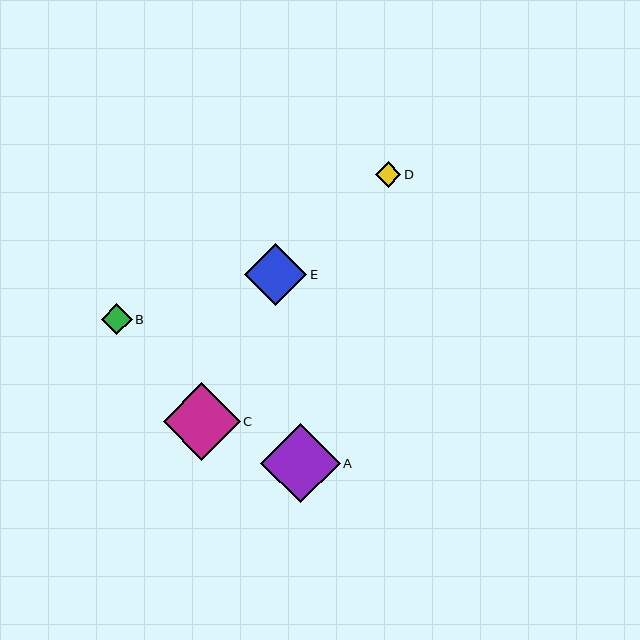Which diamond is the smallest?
Diamond D is the smallest with a size of approximately 25 pixels.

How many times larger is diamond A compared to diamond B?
Diamond A is approximately 2.6 times the size of diamond B.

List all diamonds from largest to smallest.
From largest to smallest: A, C, E, B, D.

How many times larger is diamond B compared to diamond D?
Diamond B is approximately 1.2 times the size of diamond D.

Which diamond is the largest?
Diamond A is the largest with a size of approximately 79 pixels.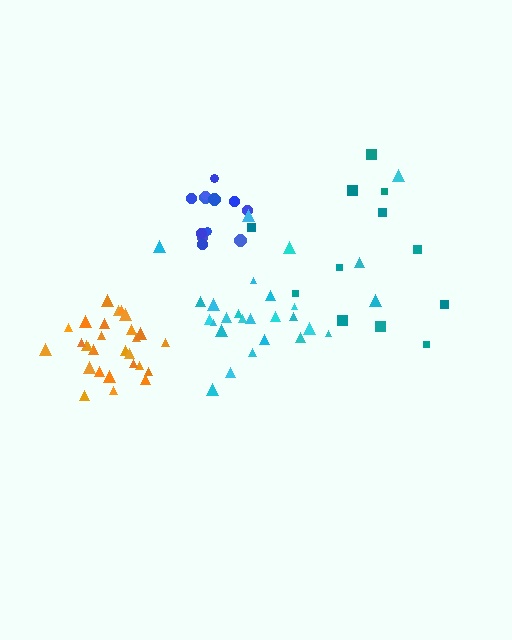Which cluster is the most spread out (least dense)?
Teal.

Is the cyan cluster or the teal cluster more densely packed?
Cyan.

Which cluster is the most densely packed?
Blue.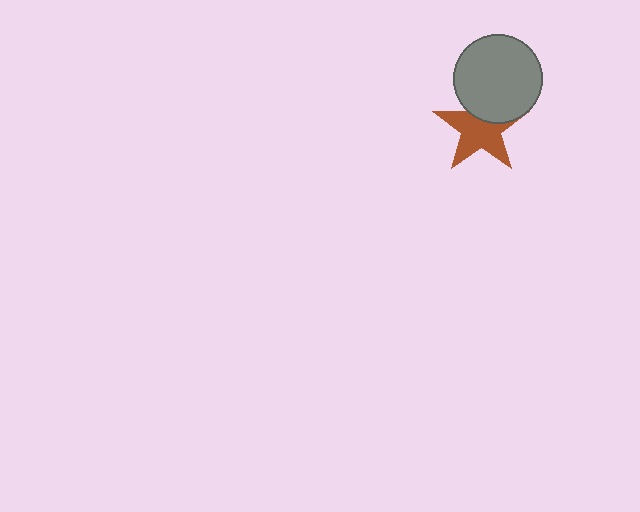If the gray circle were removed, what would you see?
You would see the complete brown star.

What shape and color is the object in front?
The object in front is a gray circle.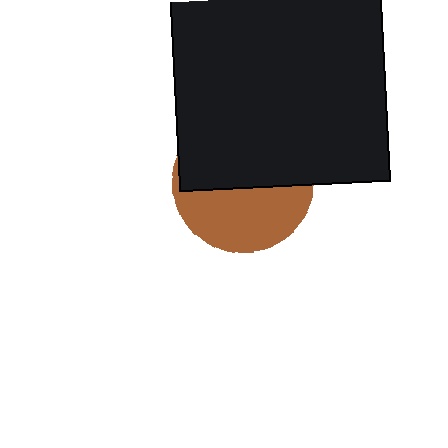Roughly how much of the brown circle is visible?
About half of it is visible (roughly 45%).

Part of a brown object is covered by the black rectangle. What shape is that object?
It is a circle.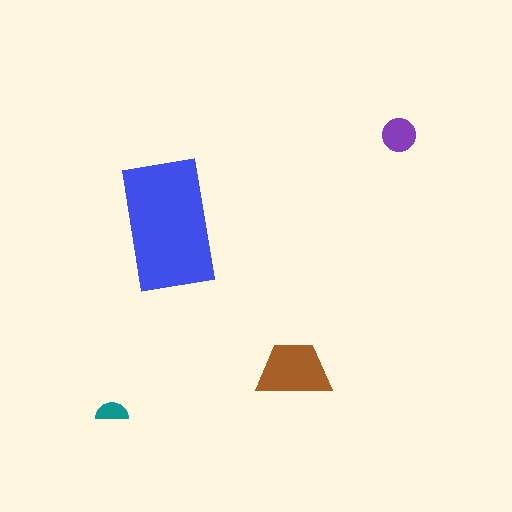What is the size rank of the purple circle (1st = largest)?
3rd.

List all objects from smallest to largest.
The teal semicircle, the purple circle, the brown trapezoid, the blue rectangle.